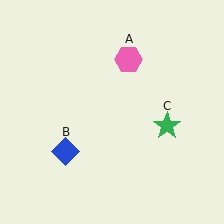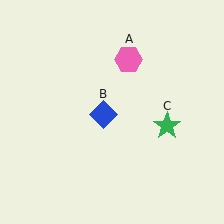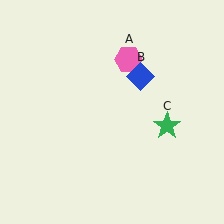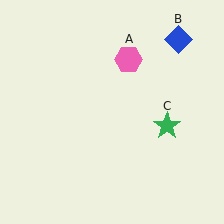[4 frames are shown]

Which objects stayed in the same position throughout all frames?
Pink hexagon (object A) and green star (object C) remained stationary.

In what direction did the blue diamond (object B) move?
The blue diamond (object B) moved up and to the right.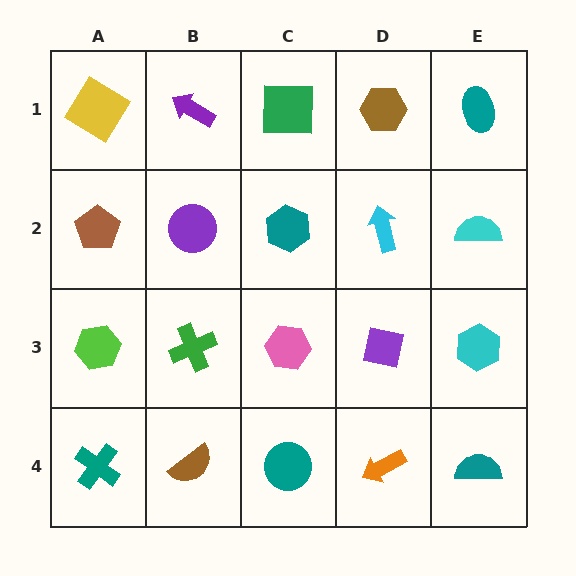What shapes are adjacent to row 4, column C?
A pink hexagon (row 3, column C), a brown semicircle (row 4, column B), an orange arrow (row 4, column D).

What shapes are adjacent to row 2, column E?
A teal ellipse (row 1, column E), a cyan hexagon (row 3, column E), a cyan arrow (row 2, column D).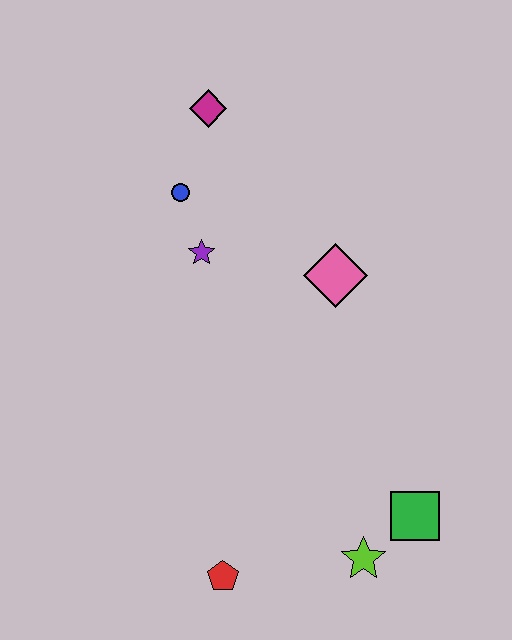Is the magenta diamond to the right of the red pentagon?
No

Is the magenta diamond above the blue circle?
Yes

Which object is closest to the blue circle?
The purple star is closest to the blue circle.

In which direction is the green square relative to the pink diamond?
The green square is below the pink diamond.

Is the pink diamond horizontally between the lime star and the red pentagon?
Yes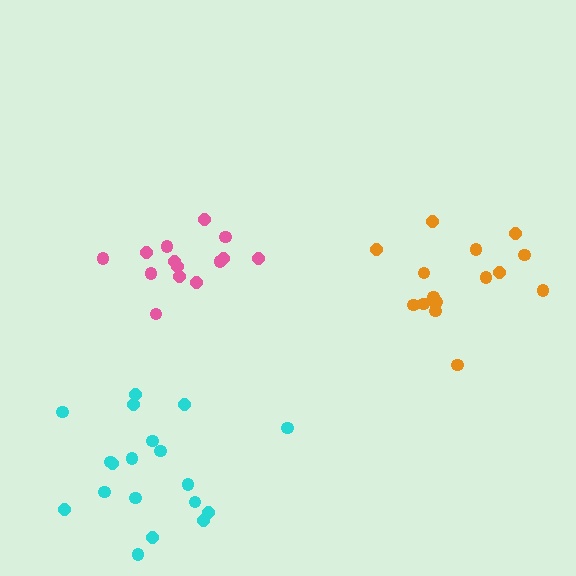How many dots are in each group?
Group 1: 16 dots, Group 2: 14 dots, Group 3: 19 dots (49 total).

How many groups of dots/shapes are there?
There are 3 groups.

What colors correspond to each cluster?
The clusters are colored: orange, pink, cyan.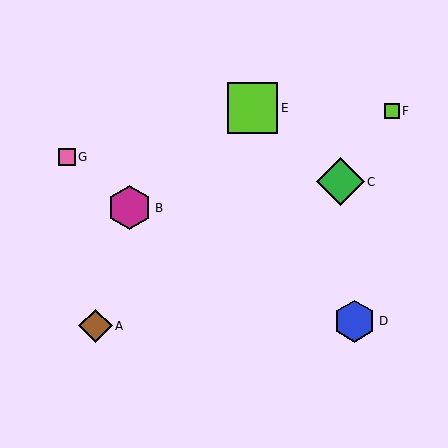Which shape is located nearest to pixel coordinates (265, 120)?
The lime square (labeled E) at (253, 108) is nearest to that location.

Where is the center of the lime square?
The center of the lime square is at (392, 111).